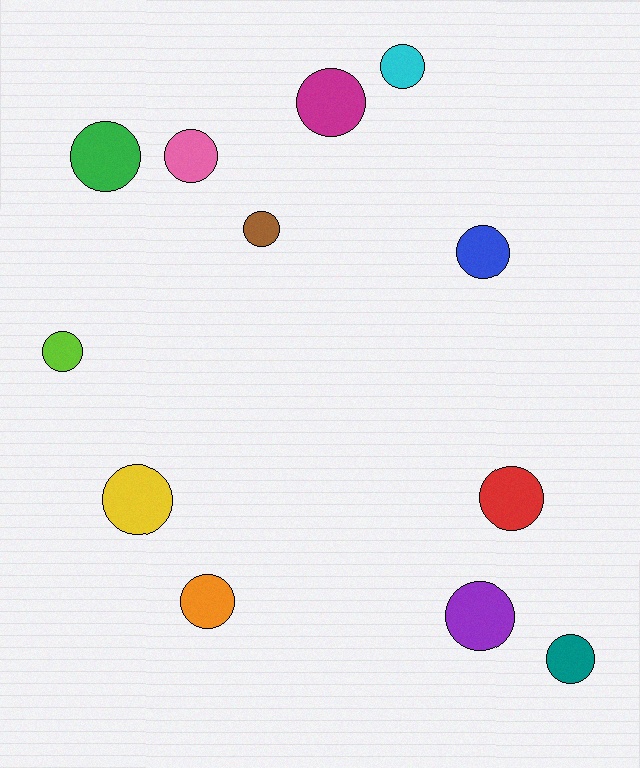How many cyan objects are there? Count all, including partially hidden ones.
There is 1 cyan object.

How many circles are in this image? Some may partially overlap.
There are 12 circles.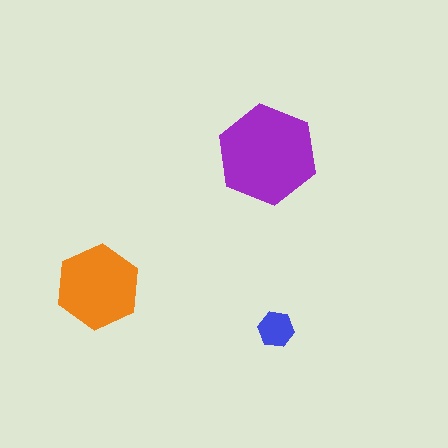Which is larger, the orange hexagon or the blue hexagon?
The orange one.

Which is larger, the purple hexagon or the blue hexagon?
The purple one.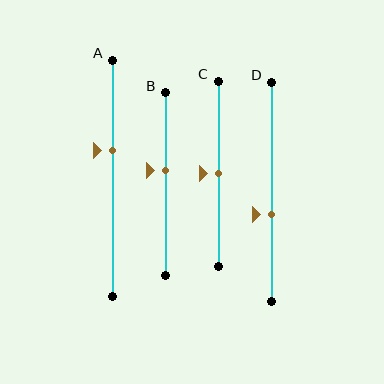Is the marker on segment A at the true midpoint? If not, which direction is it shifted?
No, the marker on segment A is shifted upward by about 12% of the segment length.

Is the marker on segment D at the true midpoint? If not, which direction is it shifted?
No, the marker on segment D is shifted downward by about 10% of the segment length.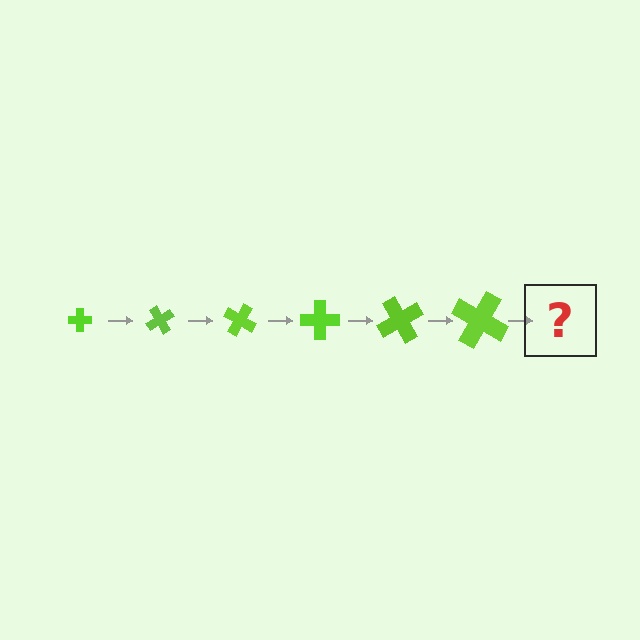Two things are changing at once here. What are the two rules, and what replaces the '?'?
The two rules are that the cross grows larger each step and it rotates 60 degrees each step. The '?' should be a cross, larger than the previous one and rotated 360 degrees from the start.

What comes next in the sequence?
The next element should be a cross, larger than the previous one and rotated 360 degrees from the start.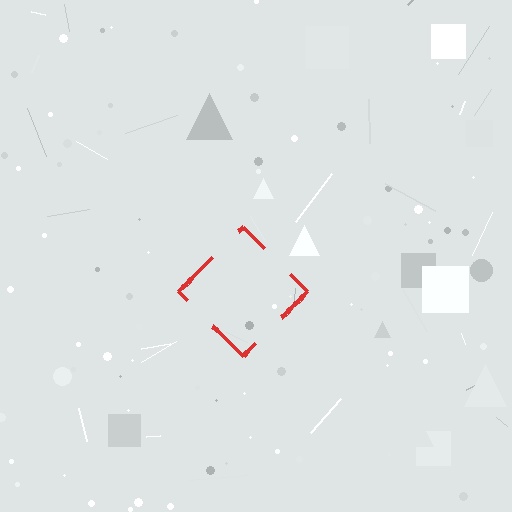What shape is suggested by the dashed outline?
The dashed outline suggests a diamond.